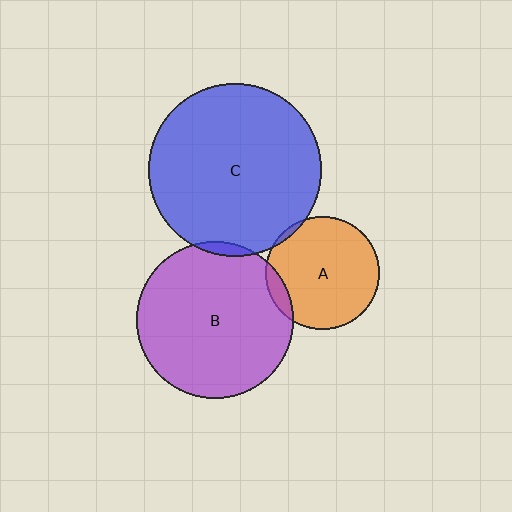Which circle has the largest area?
Circle C (blue).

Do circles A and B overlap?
Yes.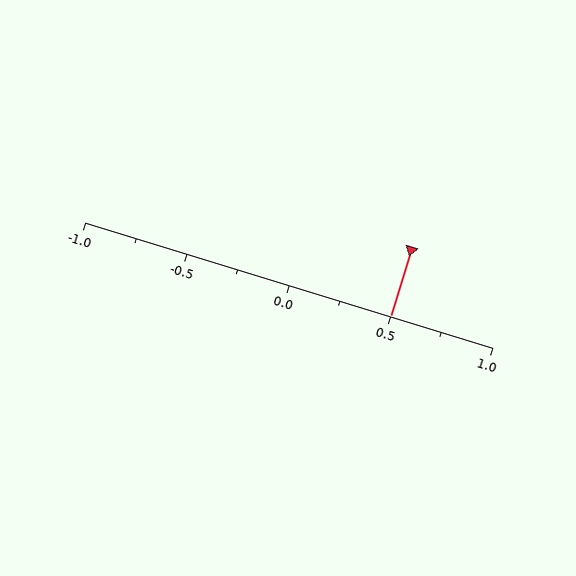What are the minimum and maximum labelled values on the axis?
The axis runs from -1.0 to 1.0.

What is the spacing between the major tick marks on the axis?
The major ticks are spaced 0.5 apart.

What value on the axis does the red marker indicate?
The marker indicates approximately 0.5.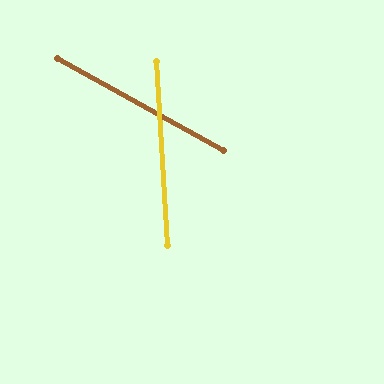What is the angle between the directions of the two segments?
Approximately 58 degrees.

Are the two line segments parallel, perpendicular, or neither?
Neither parallel nor perpendicular — they differ by about 58°.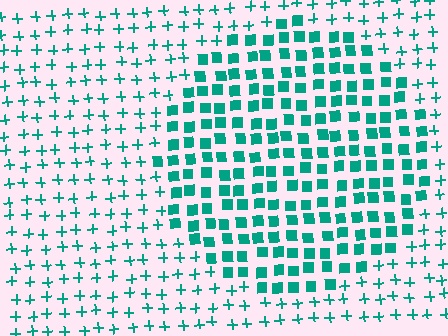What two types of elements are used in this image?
The image uses squares inside the circle region and plus signs outside it.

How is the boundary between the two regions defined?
The boundary is defined by a change in element shape: squares inside vs. plus signs outside. All elements share the same color and spacing.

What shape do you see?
I see a circle.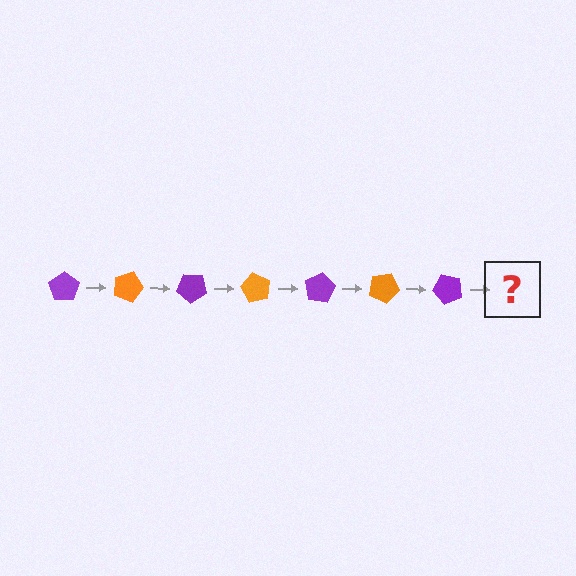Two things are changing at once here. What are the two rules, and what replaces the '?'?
The two rules are that it rotates 20 degrees each step and the color cycles through purple and orange. The '?' should be an orange pentagon, rotated 140 degrees from the start.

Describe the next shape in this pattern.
It should be an orange pentagon, rotated 140 degrees from the start.